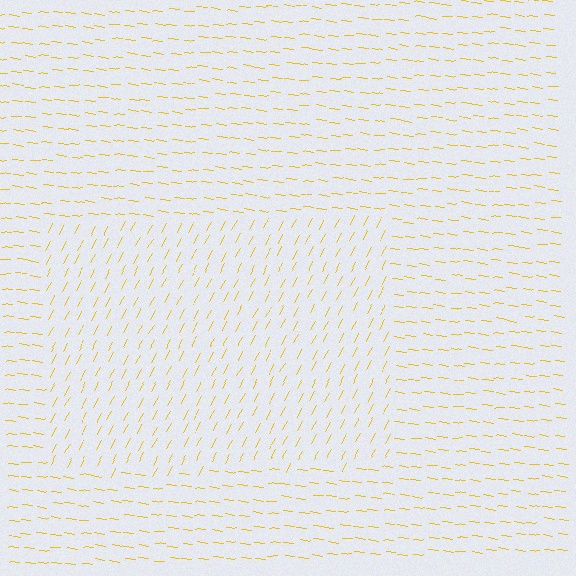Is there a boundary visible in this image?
Yes, there is a texture boundary formed by a change in line orientation.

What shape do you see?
I see a rectangle.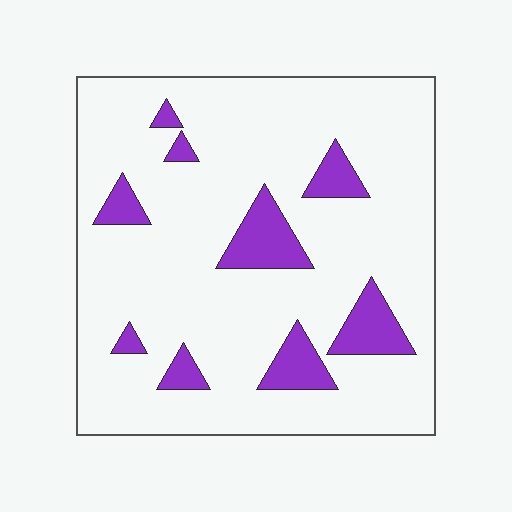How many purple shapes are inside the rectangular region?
9.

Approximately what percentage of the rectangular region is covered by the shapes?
Approximately 15%.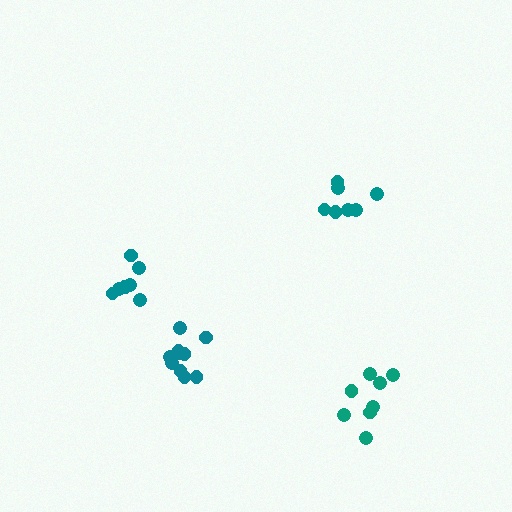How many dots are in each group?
Group 1: 10 dots, Group 2: 7 dots, Group 3: 8 dots, Group 4: 8 dots (33 total).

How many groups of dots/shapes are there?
There are 4 groups.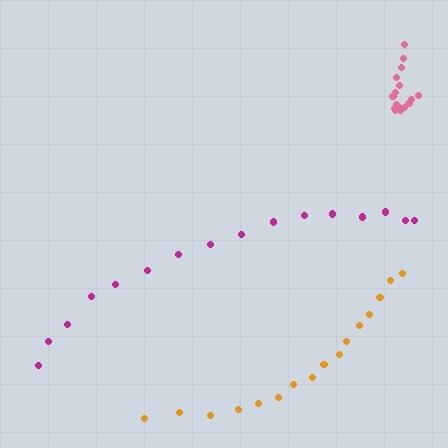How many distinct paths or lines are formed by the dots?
There are 3 distinct paths.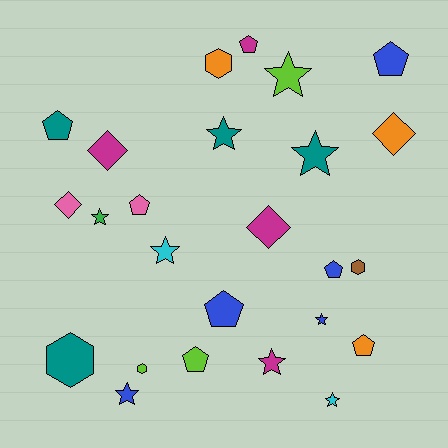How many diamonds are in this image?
There are 4 diamonds.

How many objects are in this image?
There are 25 objects.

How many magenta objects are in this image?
There are 4 magenta objects.